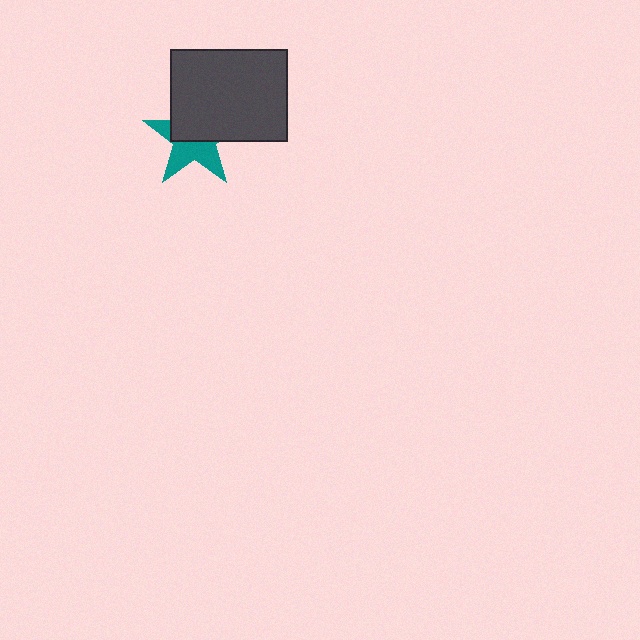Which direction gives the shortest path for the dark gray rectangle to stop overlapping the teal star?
Moving up gives the shortest separation.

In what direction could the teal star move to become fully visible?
The teal star could move down. That would shift it out from behind the dark gray rectangle entirely.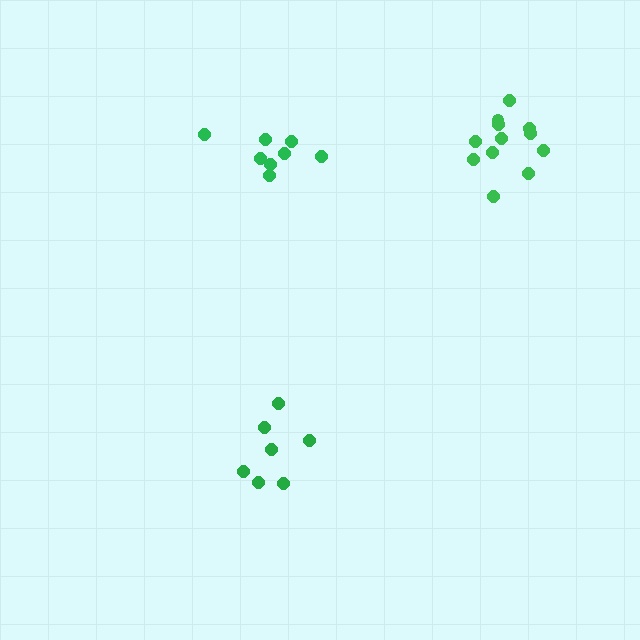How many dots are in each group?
Group 1: 8 dots, Group 2: 7 dots, Group 3: 12 dots (27 total).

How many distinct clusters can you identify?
There are 3 distinct clusters.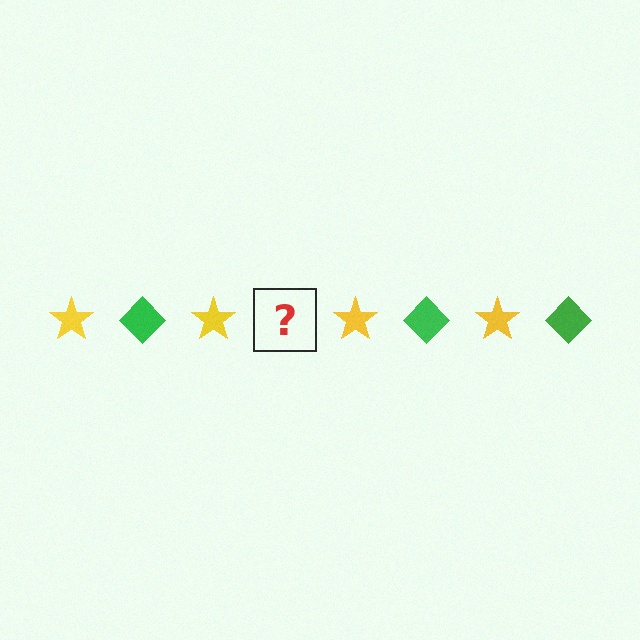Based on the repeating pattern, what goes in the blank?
The blank should be a green diamond.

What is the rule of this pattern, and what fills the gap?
The rule is that the pattern alternates between yellow star and green diamond. The gap should be filled with a green diamond.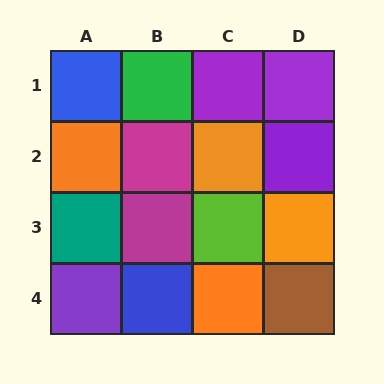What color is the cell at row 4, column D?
Brown.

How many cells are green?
1 cell is green.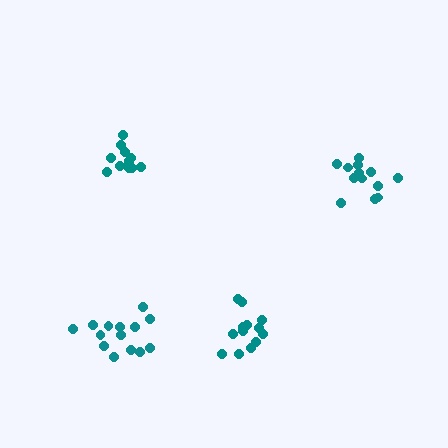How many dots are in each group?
Group 1: 12 dots, Group 2: 13 dots, Group 3: 13 dots, Group 4: 14 dots (52 total).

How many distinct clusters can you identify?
There are 4 distinct clusters.